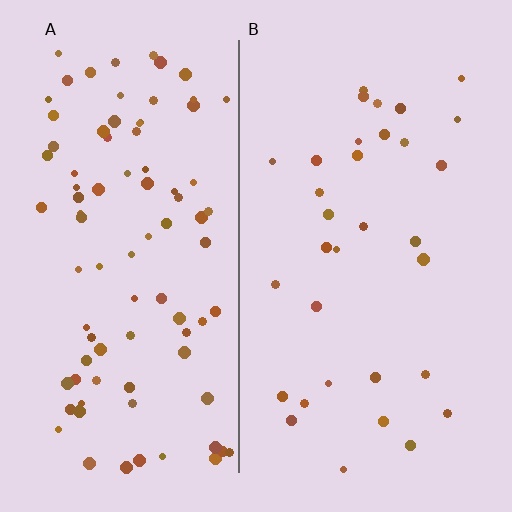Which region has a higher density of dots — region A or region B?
A (the left).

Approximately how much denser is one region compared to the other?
Approximately 2.7× — region A over region B.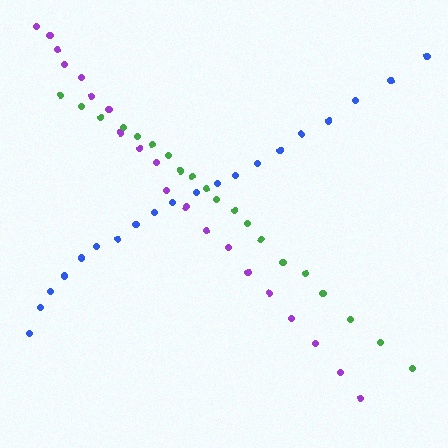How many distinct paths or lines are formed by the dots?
There are 3 distinct paths.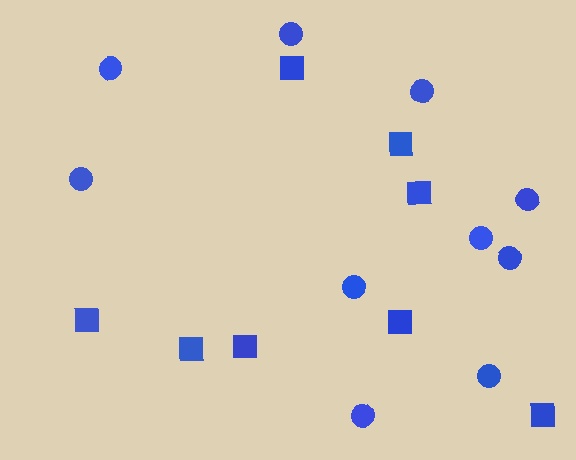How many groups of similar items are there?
There are 2 groups: one group of circles (10) and one group of squares (8).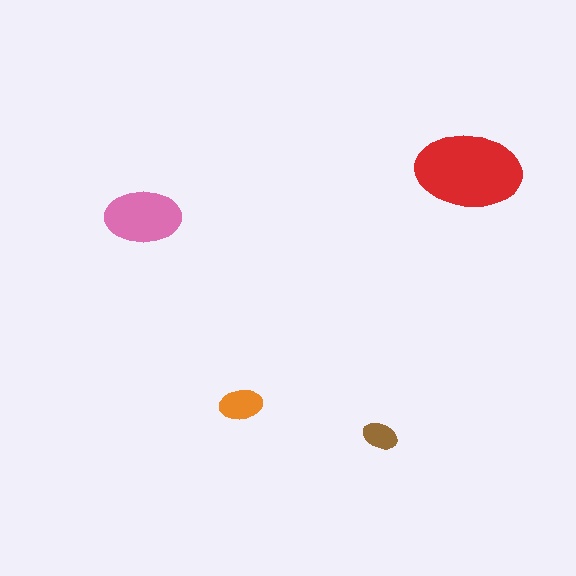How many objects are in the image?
There are 4 objects in the image.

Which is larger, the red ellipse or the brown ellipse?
The red one.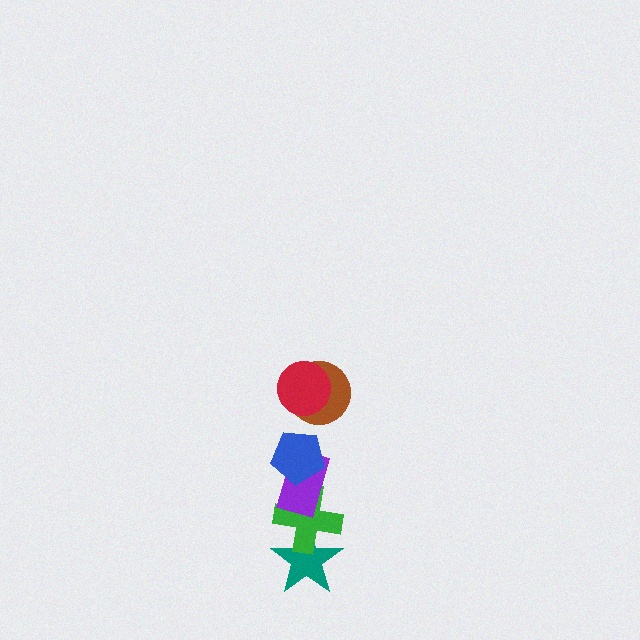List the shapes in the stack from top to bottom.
From top to bottom: the red circle, the brown circle, the blue pentagon, the purple rectangle, the green cross, the teal star.